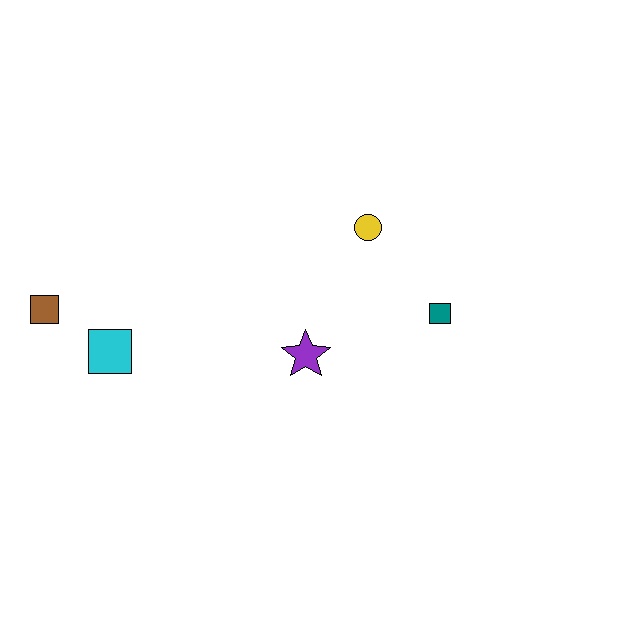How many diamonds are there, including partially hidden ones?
There are no diamonds.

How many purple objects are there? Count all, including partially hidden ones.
There is 1 purple object.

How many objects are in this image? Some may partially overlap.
There are 5 objects.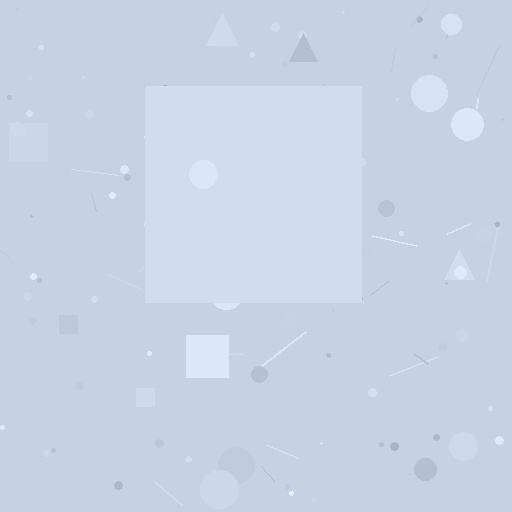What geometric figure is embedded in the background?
A square is embedded in the background.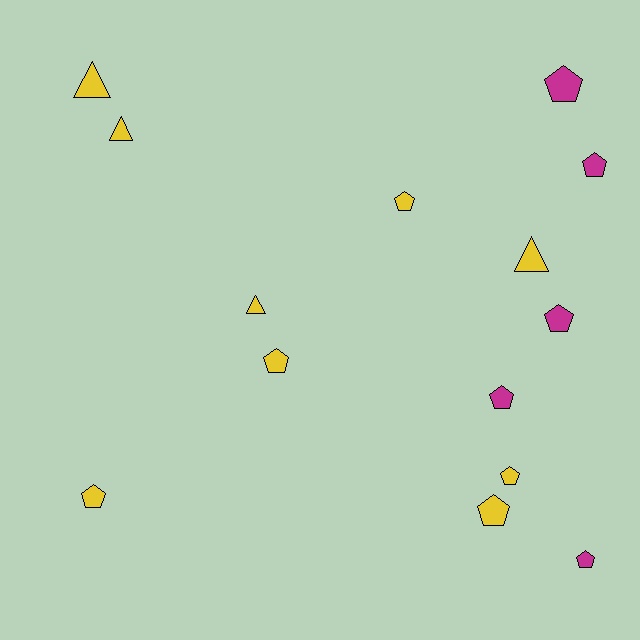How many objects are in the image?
There are 14 objects.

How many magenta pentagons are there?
There are 5 magenta pentagons.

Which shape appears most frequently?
Pentagon, with 10 objects.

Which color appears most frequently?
Yellow, with 9 objects.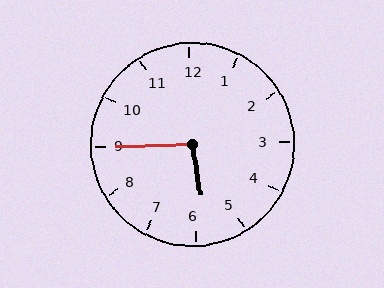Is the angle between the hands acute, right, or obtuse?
It is obtuse.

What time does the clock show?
5:45.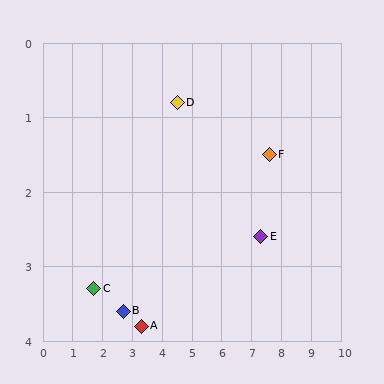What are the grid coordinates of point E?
Point E is at approximately (7.3, 2.6).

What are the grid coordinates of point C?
Point C is at approximately (1.7, 3.3).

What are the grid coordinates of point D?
Point D is at approximately (4.5, 0.8).